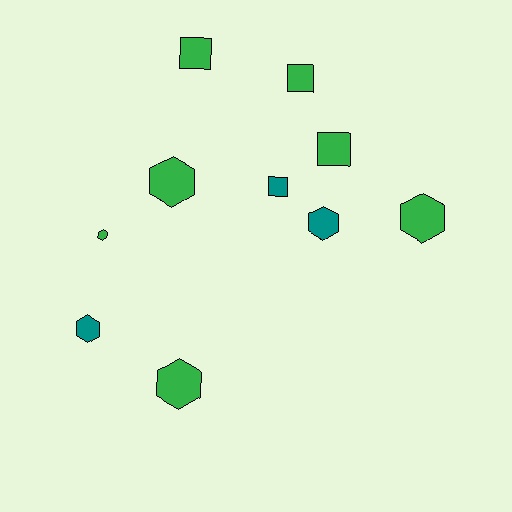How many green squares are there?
There are 3 green squares.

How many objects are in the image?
There are 10 objects.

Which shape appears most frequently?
Hexagon, with 6 objects.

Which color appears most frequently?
Green, with 7 objects.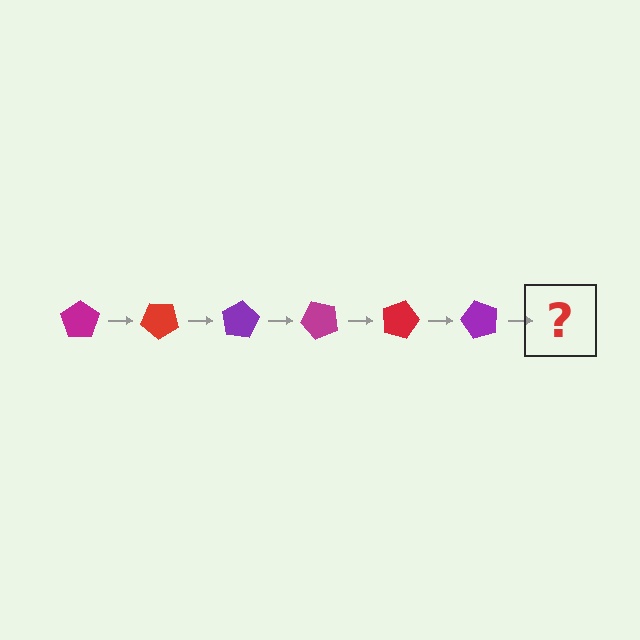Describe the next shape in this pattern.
It should be a magenta pentagon, rotated 240 degrees from the start.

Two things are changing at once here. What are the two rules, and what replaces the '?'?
The two rules are that it rotates 40 degrees each step and the color cycles through magenta, red, and purple. The '?' should be a magenta pentagon, rotated 240 degrees from the start.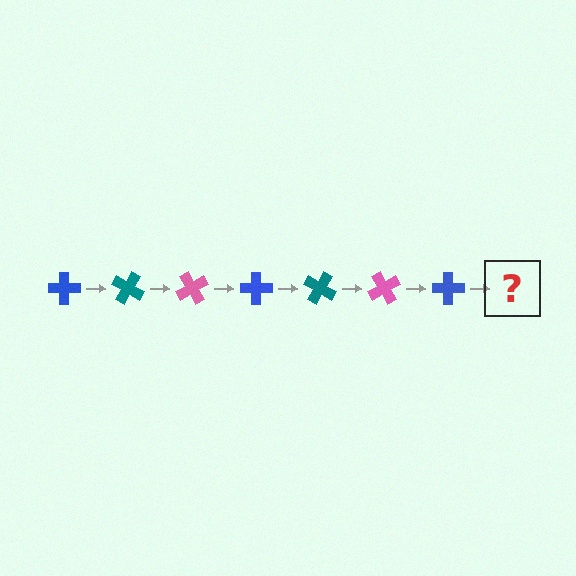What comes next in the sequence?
The next element should be a teal cross, rotated 210 degrees from the start.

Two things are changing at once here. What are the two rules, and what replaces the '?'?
The two rules are that it rotates 30 degrees each step and the color cycles through blue, teal, and pink. The '?' should be a teal cross, rotated 210 degrees from the start.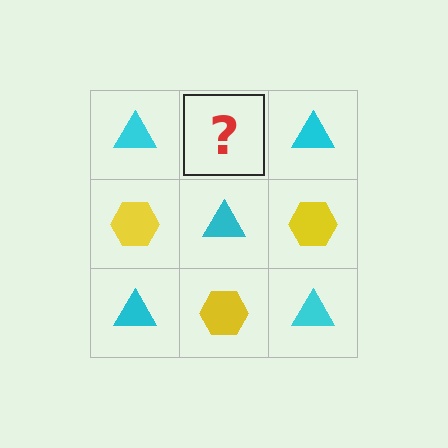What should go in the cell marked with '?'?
The missing cell should contain a yellow hexagon.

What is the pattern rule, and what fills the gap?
The rule is that it alternates cyan triangle and yellow hexagon in a checkerboard pattern. The gap should be filled with a yellow hexagon.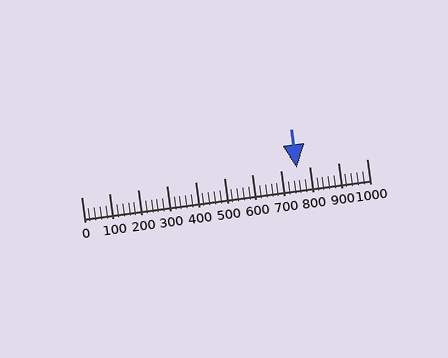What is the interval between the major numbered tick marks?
The major tick marks are spaced 100 units apart.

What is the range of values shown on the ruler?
The ruler shows values from 0 to 1000.